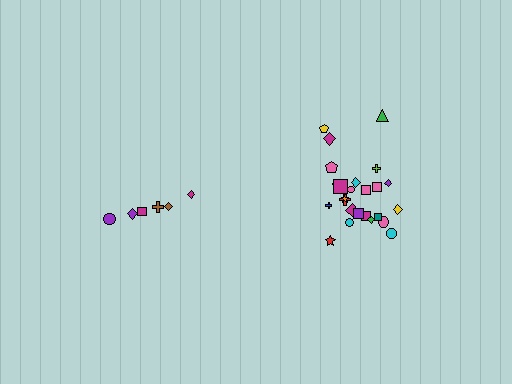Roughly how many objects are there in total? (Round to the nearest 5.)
Roughly 30 objects in total.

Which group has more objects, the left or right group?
The right group.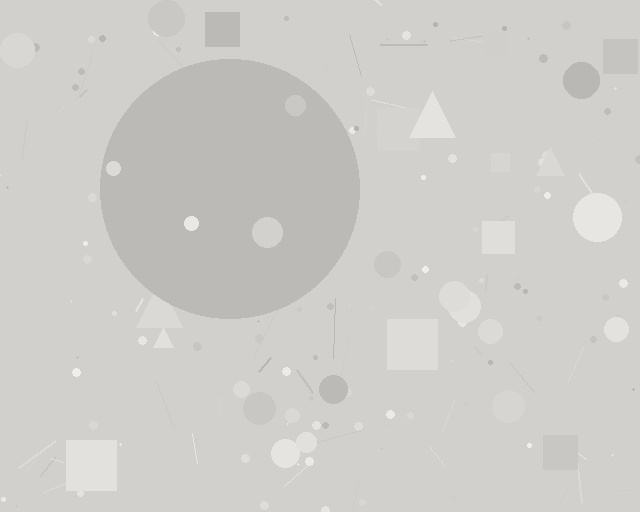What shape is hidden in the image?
A circle is hidden in the image.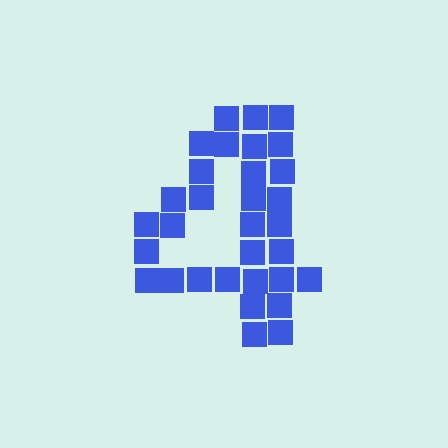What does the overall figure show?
The overall figure shows the digit 4.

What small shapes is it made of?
It is made of small squares.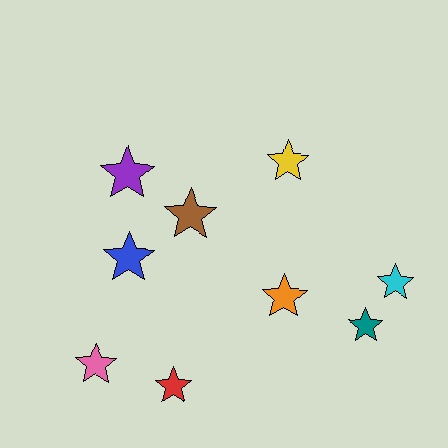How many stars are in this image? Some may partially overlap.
There are 9 stars.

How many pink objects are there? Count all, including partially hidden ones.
There is 1 pink object.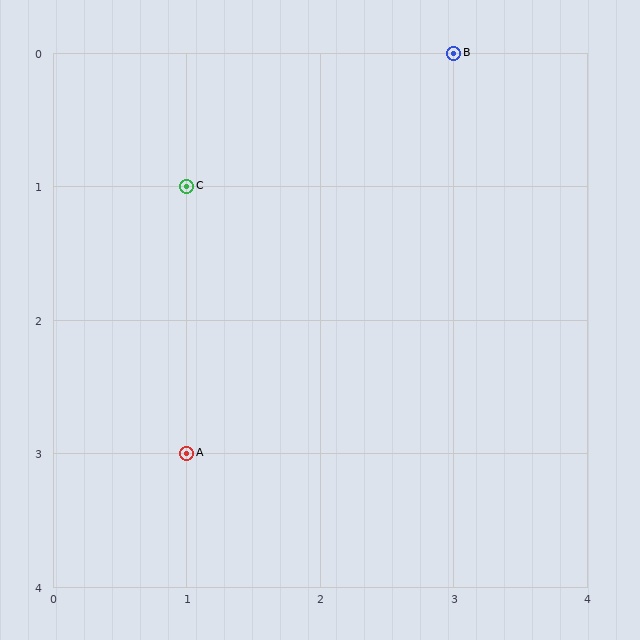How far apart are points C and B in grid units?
Points C and B are 2 columns and 1 row apart (about 2.2 grid units diagonally).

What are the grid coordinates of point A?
Point A is at grid coordinates (1, 3).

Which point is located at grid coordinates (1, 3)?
Point A is at (1, 3).